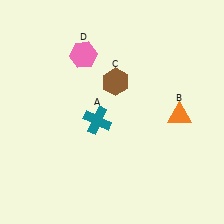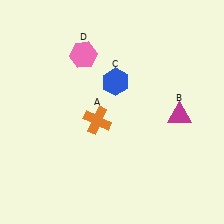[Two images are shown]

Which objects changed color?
A changed from teal to orange. B changed from orange to magenta. C changed from brown to blue.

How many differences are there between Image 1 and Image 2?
There are 3 differences between the two images.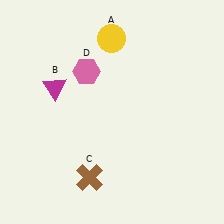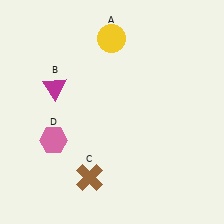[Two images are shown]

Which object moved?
The pink hexagon (D) moved down.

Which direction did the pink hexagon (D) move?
The pink hexagon (D) moved down.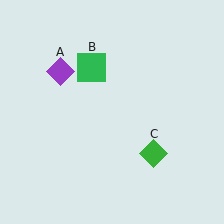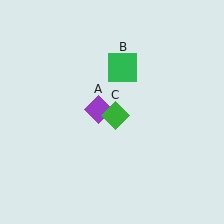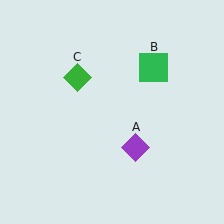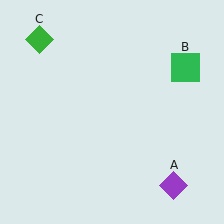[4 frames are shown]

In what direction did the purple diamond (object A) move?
The purple diamond (object A) moved down and to the right.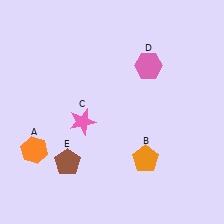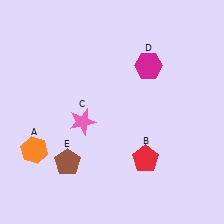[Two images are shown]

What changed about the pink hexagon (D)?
In Image 1, D is pink. In Image 2, it changed to magenta.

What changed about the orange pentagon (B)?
In Image 1, B is orange. In Image 2, it changed to red.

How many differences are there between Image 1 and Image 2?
There are 2 differences between the two images.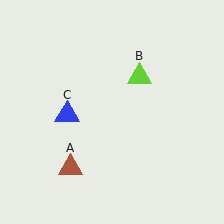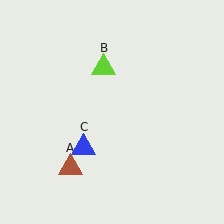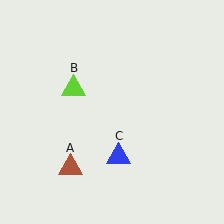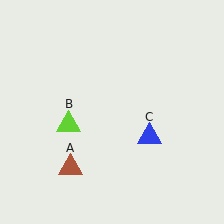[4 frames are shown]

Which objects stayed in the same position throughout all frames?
Brown triangle (object A) remained stationary.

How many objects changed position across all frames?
2 objects changed position: lime triangle (object B), blue triangle (object C).